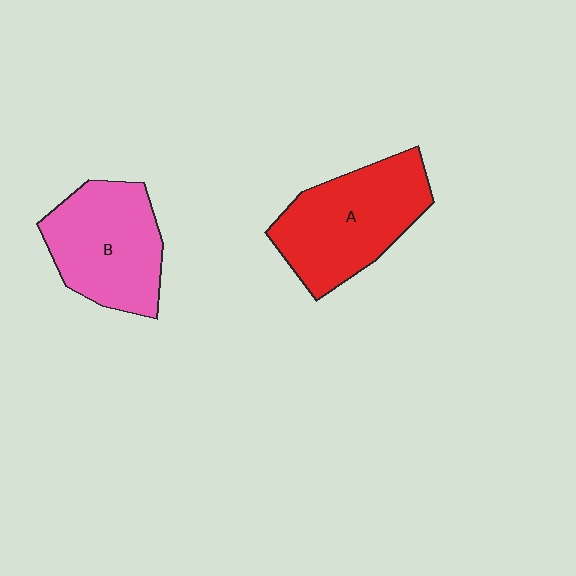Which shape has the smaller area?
Shape B (pink).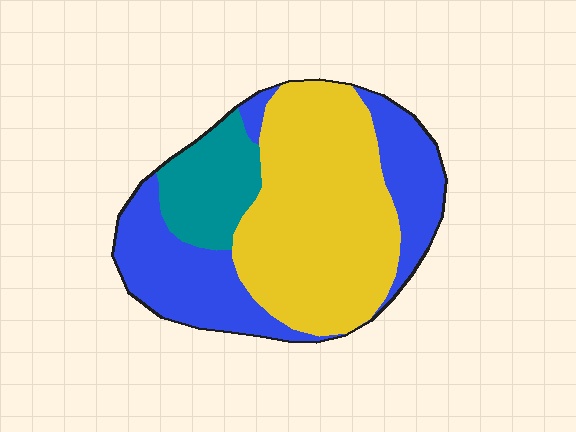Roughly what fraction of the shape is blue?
Blue takes up about one third (1/3) of the shape.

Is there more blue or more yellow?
Yellow.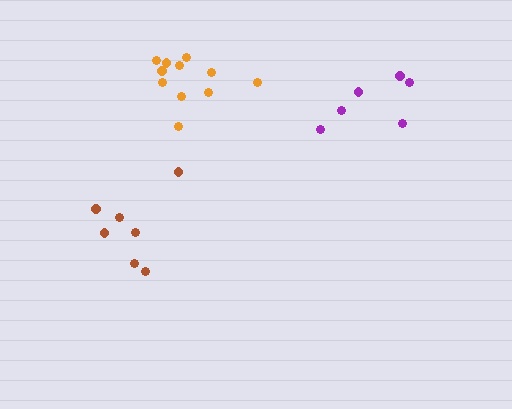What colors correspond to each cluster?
The clusters are colored: purple, brown, orange.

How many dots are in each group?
Group 1: 6 dots, Group 2: 7 dots, Group 3: 11 dots (24 total).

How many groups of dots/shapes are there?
There are 3 groups.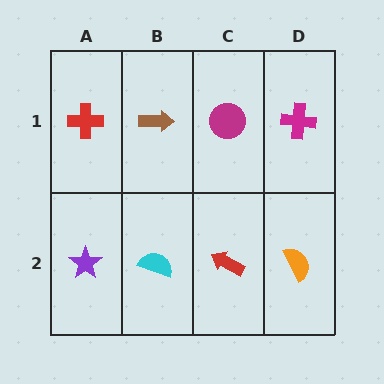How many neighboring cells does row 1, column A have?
2.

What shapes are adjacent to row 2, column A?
A red cross (row 1, column A), a cyan semicircle (row 2, column B).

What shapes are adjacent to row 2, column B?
A brown arrow (row 1, column B), a purple star (row 2, column A), a red arrow (row 2, column C).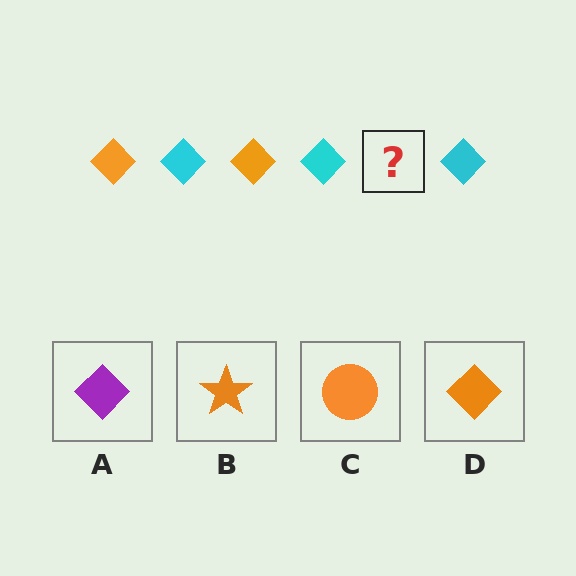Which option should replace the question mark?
Option D.